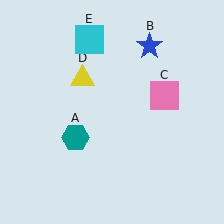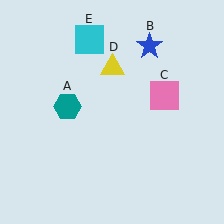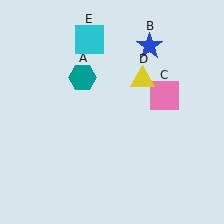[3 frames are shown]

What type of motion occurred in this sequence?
The teal hexagon (object A), yellow triangle (object D) rotated clockwise around the center of the scene.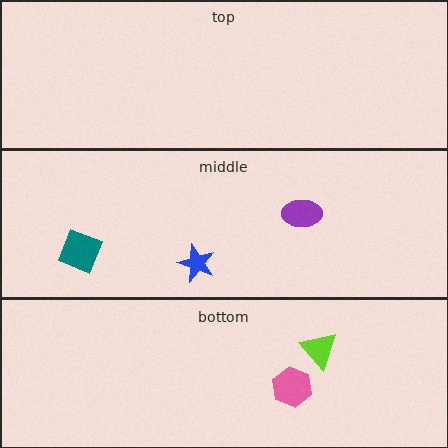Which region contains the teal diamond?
The middle region.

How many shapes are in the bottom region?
2.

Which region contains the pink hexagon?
The bottom region.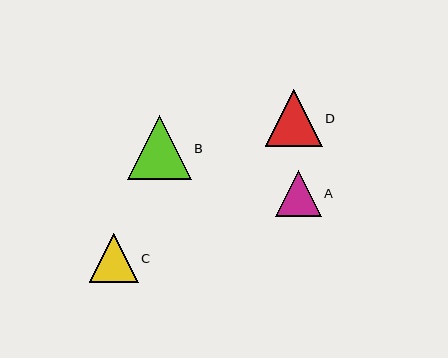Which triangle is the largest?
Triangle B is the largest with a size of approximately 64 pixels.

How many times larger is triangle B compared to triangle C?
Triangle B is approximately 1.3 times the size of triangle C.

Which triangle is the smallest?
Triangle A is the smallest with a size of approximately 46 pixels.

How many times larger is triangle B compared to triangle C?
Triangle B is approximately 1.3 times the size of triangle C.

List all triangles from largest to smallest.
From largest to smallest: B, D, C, A.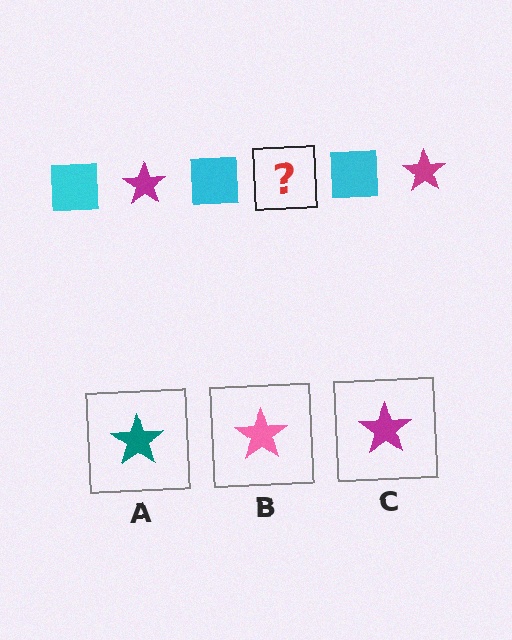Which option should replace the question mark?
Option C.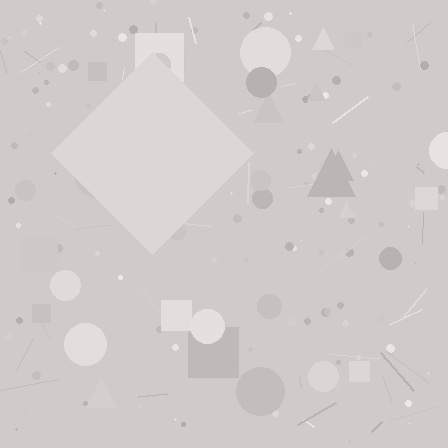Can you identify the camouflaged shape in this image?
The camouflaged shape is a diamond.